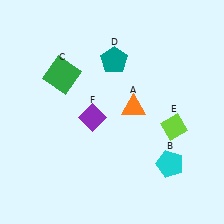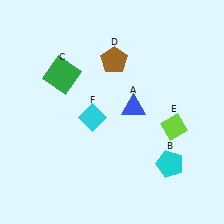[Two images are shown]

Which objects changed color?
A changed from orange to blue. D changed from teal to brown. F changed from purple to cyan.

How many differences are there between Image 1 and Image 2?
There are 3 differences between the two images.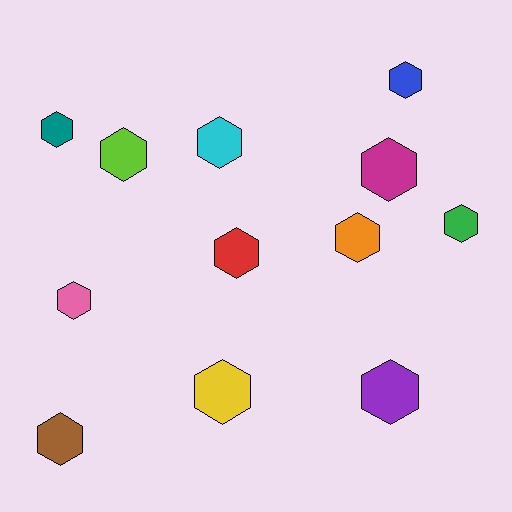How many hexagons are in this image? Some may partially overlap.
There are 12 hexagons.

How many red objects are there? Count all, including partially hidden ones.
There is 1 red object.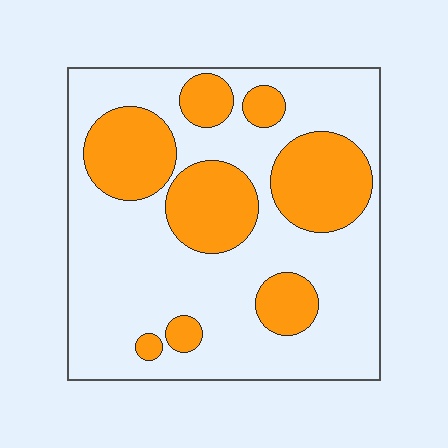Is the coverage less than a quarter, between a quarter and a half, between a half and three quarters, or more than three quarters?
Between a quarter and a half.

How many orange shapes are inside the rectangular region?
8.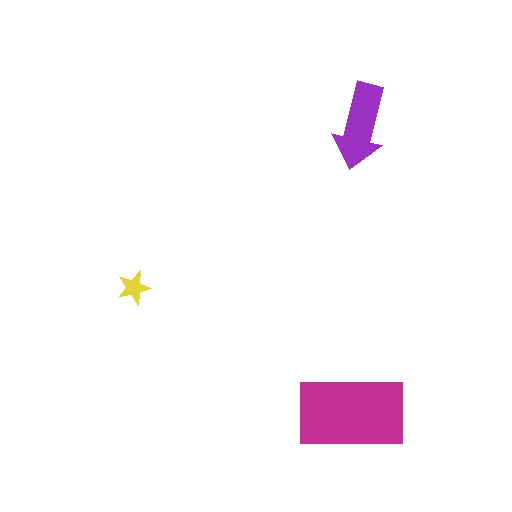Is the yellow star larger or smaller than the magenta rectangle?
Smaller.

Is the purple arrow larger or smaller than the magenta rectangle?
Smaller.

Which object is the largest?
The magenta rectangle.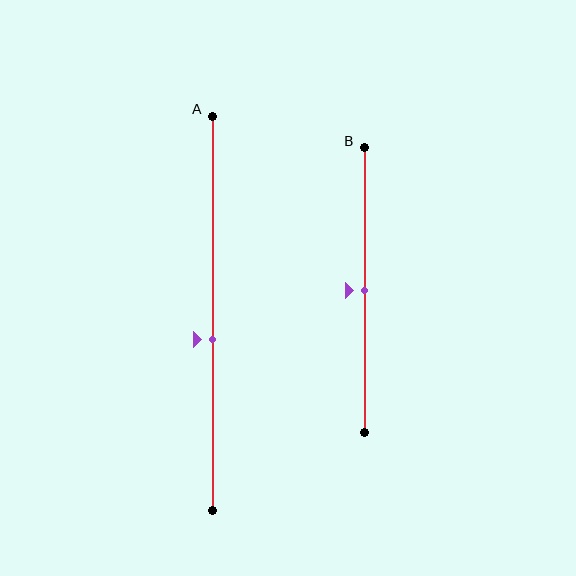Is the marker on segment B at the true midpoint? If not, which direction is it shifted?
Yes, the marker on segment B is at the true midpoint.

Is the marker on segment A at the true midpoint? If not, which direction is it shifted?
No, the marker on segment A is shifted downward by about 7% of the segment length.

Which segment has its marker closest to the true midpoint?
Segment B has its marker closest to the true midpoint.